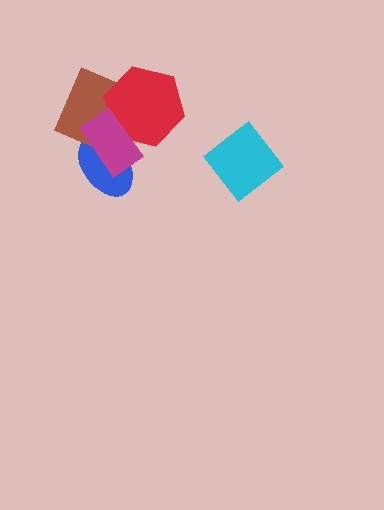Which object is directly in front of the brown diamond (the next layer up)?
The red hexagon is directly in front of the brown diamond.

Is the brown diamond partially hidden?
Yes, it is partially covered by another shape.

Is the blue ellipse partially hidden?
Yes, it is partially covered by another shape.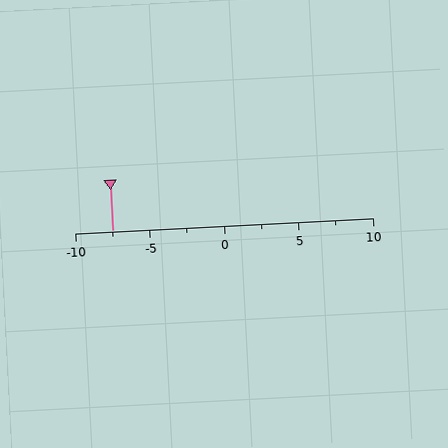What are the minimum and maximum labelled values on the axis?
The axis runs from -10 to 10.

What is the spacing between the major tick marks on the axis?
The major ticks are spaced 5 apart.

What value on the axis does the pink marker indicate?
The marker indicates approximately -7.5.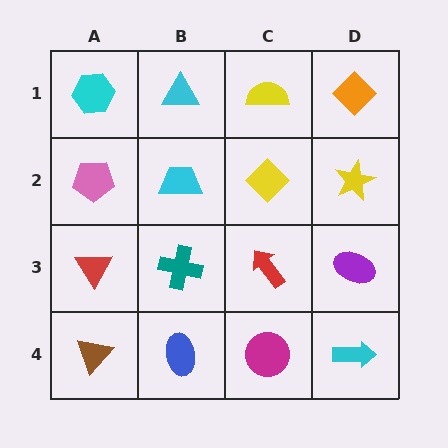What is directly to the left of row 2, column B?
A pink pentagon.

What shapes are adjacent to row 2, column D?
An orange diamond (row 1, column D), a purple ellipse (row 3, column D), a yellow diamond (row 2, column C).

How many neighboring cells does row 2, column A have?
3.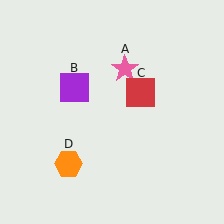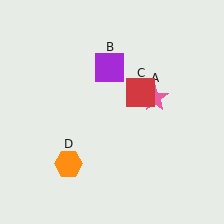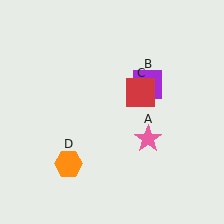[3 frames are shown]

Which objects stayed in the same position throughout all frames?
Red square (object C) and orange hexagon (object D) remained stationary.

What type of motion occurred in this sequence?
The pink star (object A), purple square (object B) rotated clockwise around the center of the scene.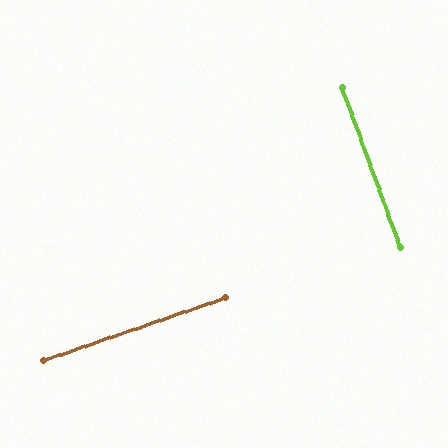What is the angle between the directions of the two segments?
Approximately 89 degrees.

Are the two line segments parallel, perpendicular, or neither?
Perpendicular — they meet at approximately 89°.